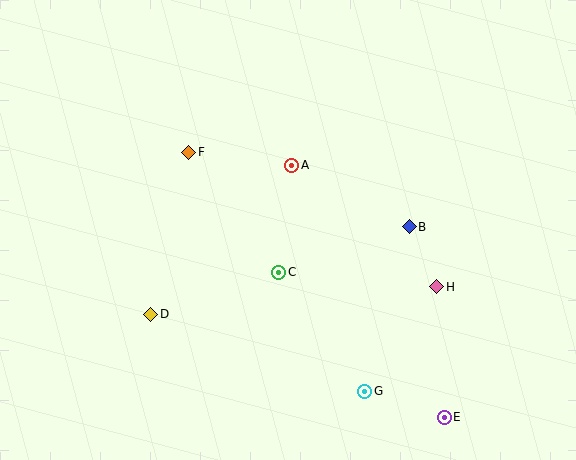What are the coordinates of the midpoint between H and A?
The midpoint between H and A is at (364, 226).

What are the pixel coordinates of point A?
Point A is at (292, 165).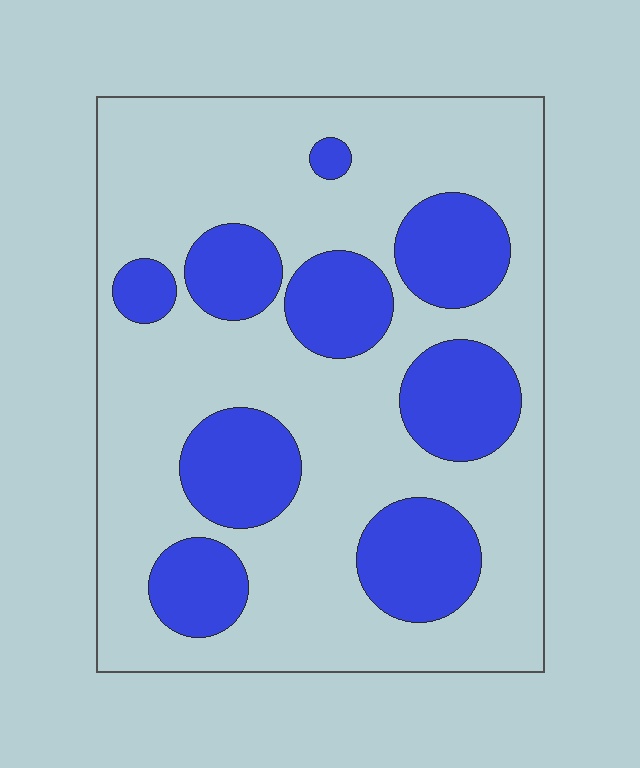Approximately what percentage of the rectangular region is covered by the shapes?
Approximately 30%.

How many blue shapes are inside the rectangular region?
9.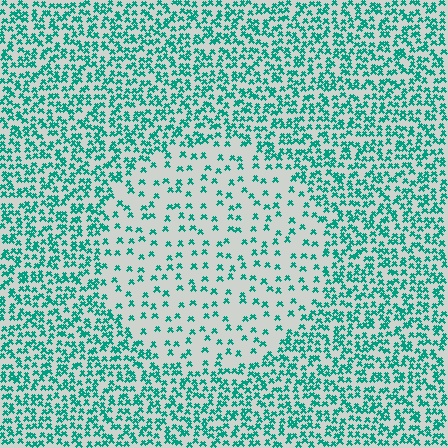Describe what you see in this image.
The image contains small teal elements arranged at two different densities. A circle-shaped region is visible where the elements are less densely packed than the surrounding area.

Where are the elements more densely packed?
The elements are more densely packed outside the circle boundary.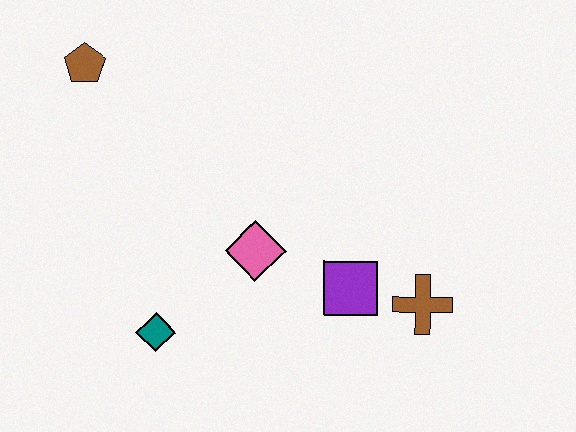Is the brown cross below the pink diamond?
Yes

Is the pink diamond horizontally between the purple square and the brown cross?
No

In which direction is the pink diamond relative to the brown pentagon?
The pink diamond is below the brown pentagon.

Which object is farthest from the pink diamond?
The brown pentagon is farthest from the pink diamond.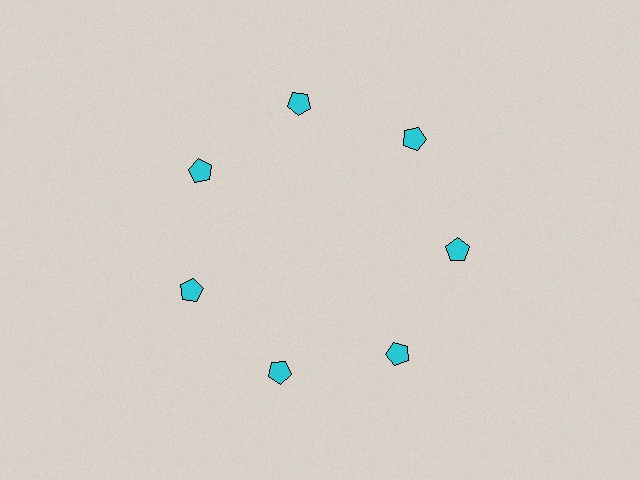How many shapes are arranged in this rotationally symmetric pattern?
There are 7 shapes, arranged in 7 groups of 1.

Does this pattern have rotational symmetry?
Yes, this pattern has 7-fold rotational symmetry. It looks the same after rotating 51 degrees around the center.